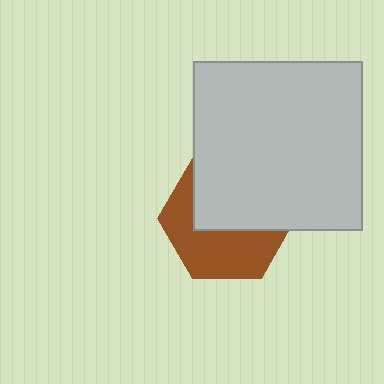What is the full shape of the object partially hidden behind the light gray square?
The partially hidden object is a brown hexagon.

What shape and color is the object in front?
The object in front is a light gray square.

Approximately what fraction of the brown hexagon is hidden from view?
Roughly 51% of the brown hexagon is hidden behind the light gray square.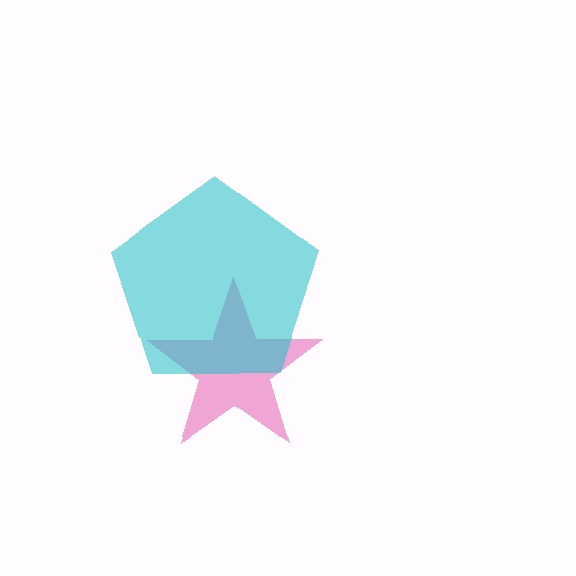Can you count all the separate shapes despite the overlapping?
Yes, there are 2 separate shapes.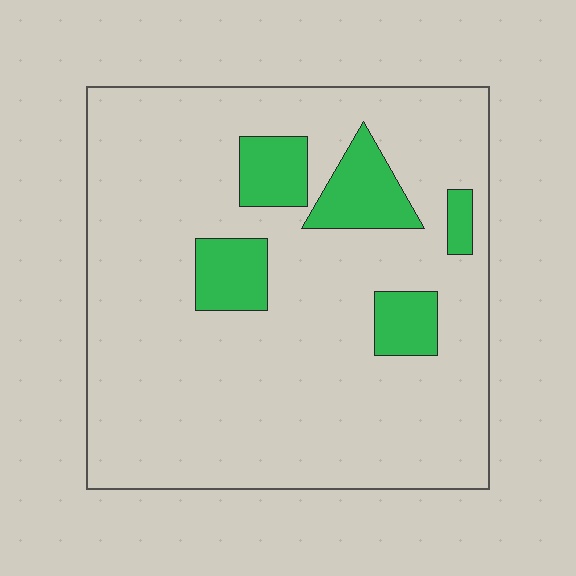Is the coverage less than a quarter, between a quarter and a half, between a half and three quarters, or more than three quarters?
Less than a quarter.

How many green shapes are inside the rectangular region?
5.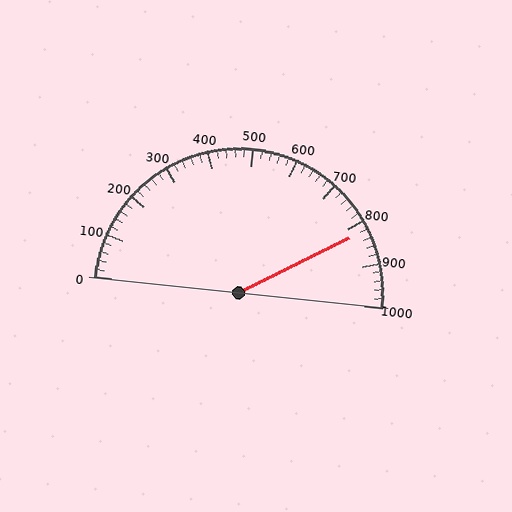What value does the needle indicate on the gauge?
The needle indicates approximately 820.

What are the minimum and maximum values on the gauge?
The gauge ranges from 0 to 1000.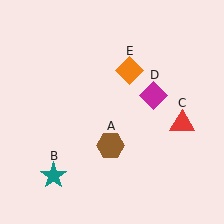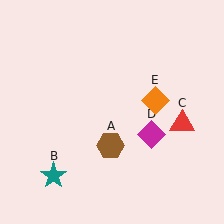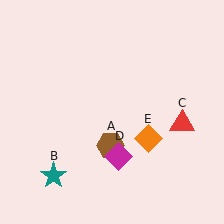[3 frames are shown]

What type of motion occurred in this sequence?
The magenta diamond (object D), orange diamond (object E) rotated clockwise around the center of the scene.